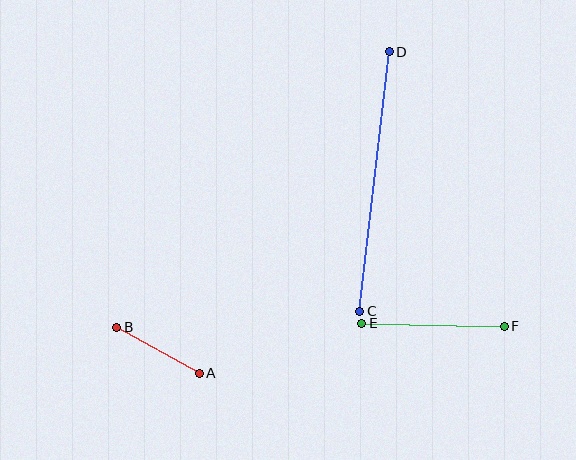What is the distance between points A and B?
The distance is approximately 94 pixels.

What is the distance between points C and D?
The distance is approximately 261 pixels.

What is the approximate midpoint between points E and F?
The midpoint is at approximately (433, 325) pixels.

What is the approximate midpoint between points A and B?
The midpoint is at approximately (158, 350) pixels.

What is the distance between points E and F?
The distance is approximately 143 pixels.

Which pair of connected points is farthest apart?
Points C and D are farthest apart.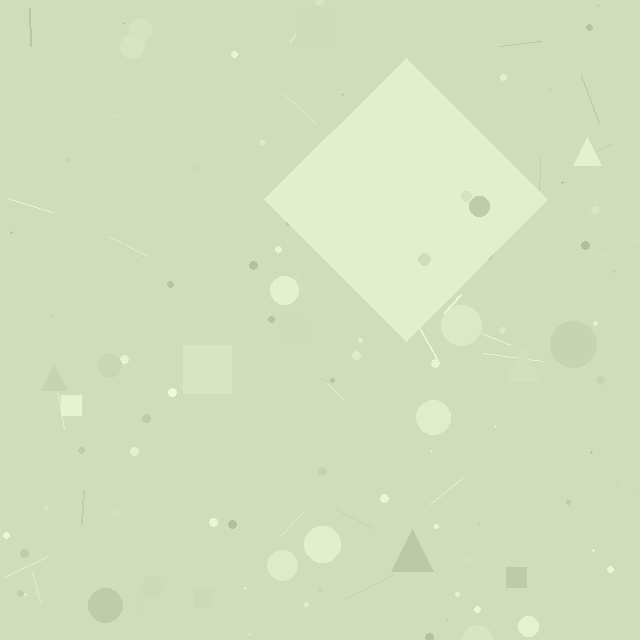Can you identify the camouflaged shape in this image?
The camouflaged shape is a diamond.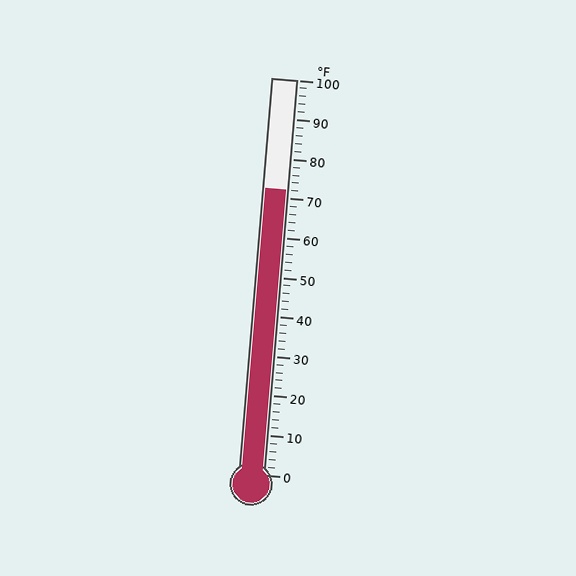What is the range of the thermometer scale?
The thermometer scale ranges from 0°F to 100°F.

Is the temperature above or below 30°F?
The temperature is above 30°F.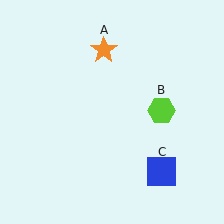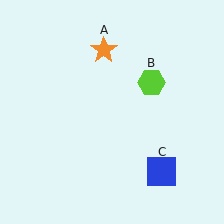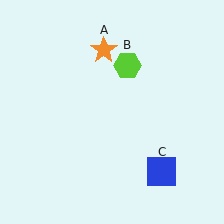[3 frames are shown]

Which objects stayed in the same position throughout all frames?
Orange star (object A) and blue square (object C) remained stationary.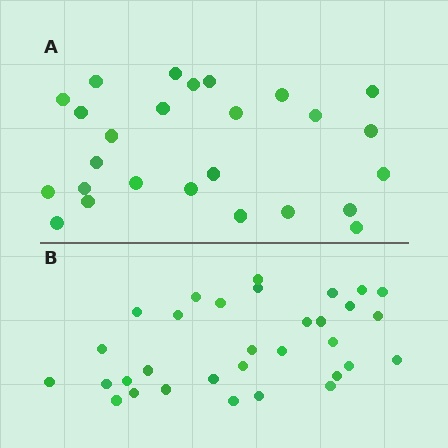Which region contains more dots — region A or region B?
Region B (the bottom region) has more dots.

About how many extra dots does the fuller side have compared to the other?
Region B has about 6 more dots than region A.